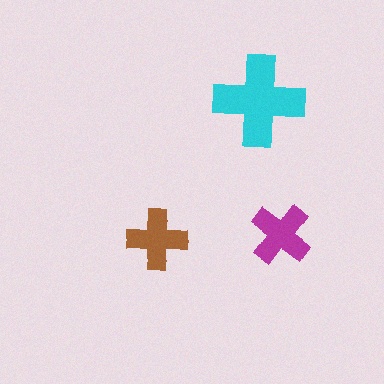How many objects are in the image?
There are 3 objects in the image.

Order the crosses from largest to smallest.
the cyan one, the magenta one, the brown one.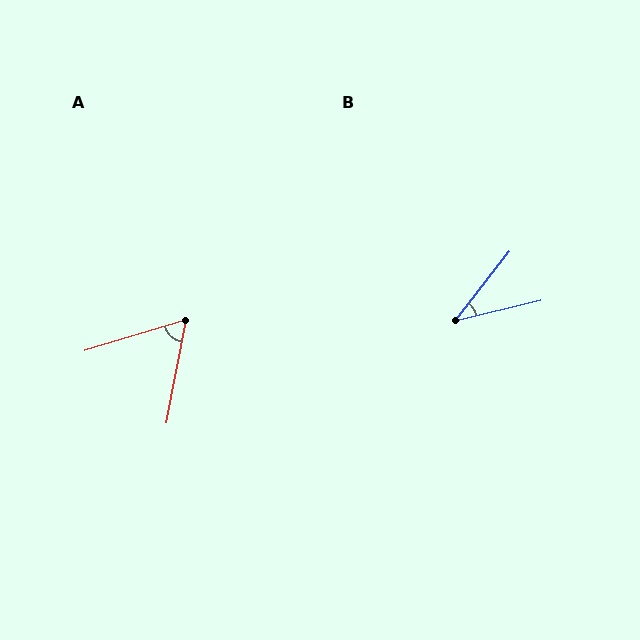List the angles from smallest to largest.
B (38°), A (63°).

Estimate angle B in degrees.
Approximately 38 degrees.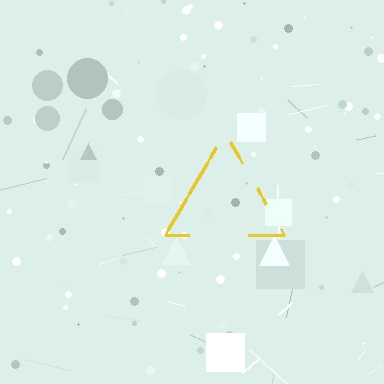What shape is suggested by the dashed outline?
The dashed outline suggests a triangle.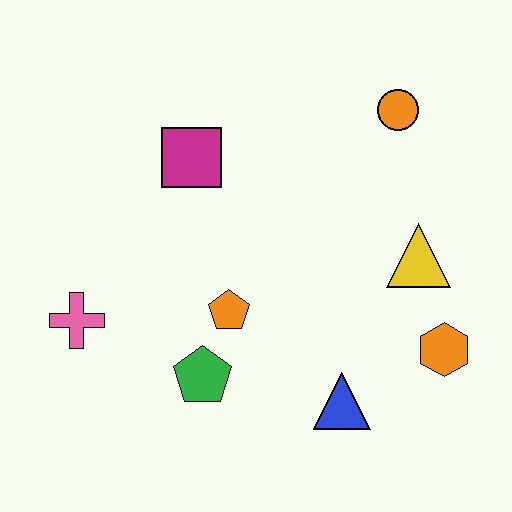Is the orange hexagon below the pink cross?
Yes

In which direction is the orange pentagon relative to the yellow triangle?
The orange pentagon is to the left of the yellow triangle.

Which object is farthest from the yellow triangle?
The pink cross is farthest from the yellow triangle.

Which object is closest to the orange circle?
The yellow triangle is closest to the orange circle.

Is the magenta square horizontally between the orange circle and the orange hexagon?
No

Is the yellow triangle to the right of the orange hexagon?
No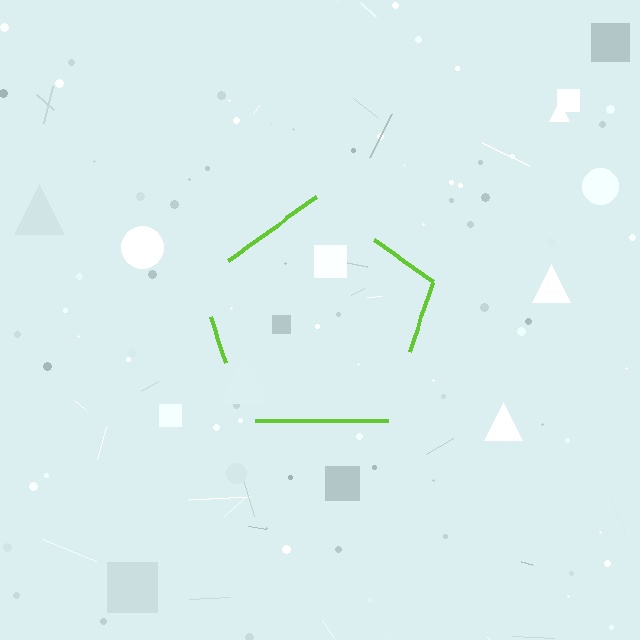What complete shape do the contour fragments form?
The contour fragments form a pentagon.